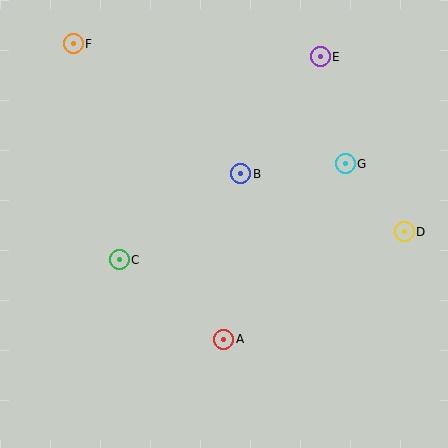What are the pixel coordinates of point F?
Point F is at (73, 44).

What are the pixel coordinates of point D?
Point D is at (404, 232).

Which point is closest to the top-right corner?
Point E is closest to the top-right corner.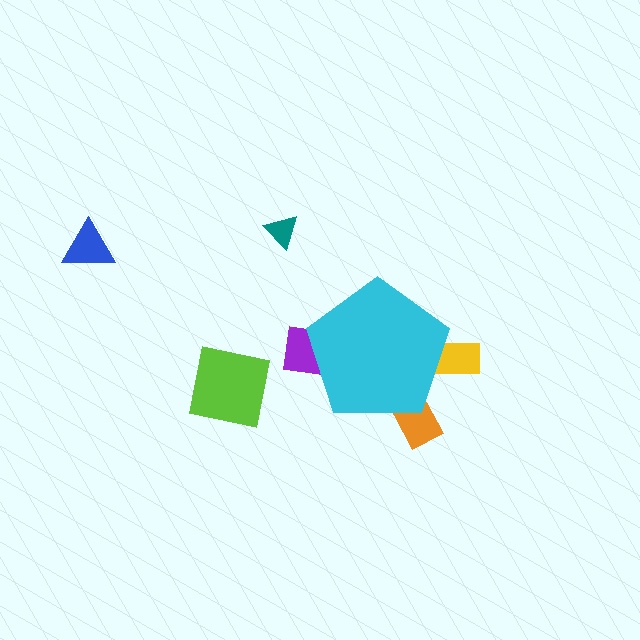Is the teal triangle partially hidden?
No, the teal triangle is fully visible.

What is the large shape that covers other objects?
A cyan pentagon.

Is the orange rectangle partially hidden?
Yes, the orange rectangle is partially hidden behind the cyan pentagon.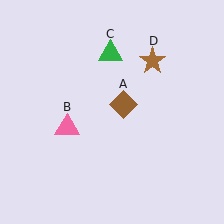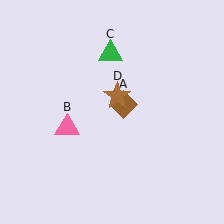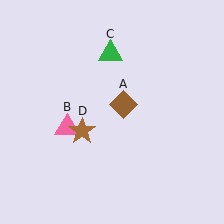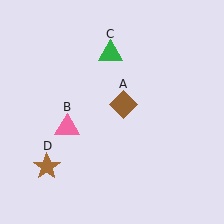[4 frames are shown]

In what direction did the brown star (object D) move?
The brown star (object D) moved down and to the left.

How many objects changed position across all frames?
1 object changed position: brown star (object D).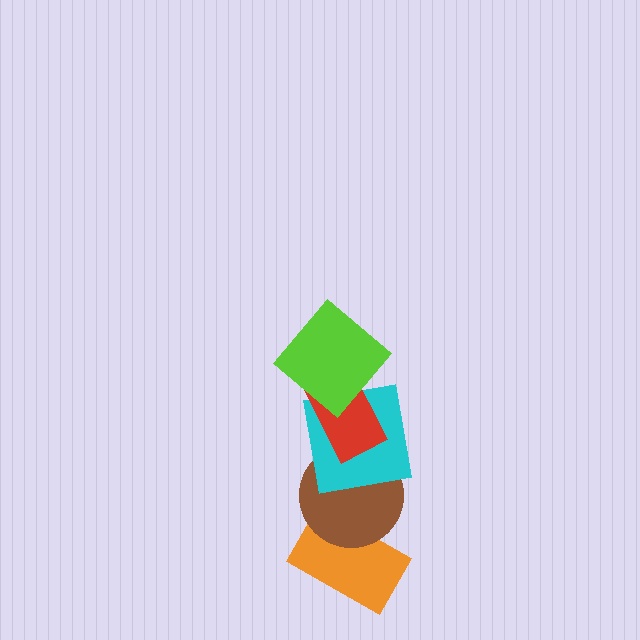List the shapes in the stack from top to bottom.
From top to bottom: the lime diamond, the red rectangle, the cyan square, the brown circle, the orange rectangle.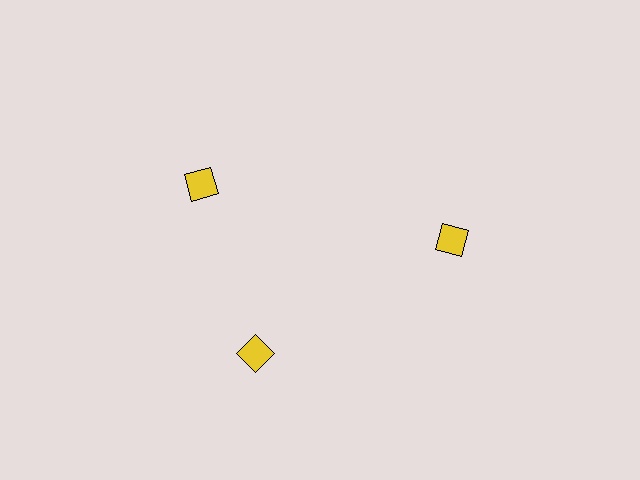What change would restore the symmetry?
The symmetry would be restored by rotating it back into even spacing with its neighbors so that all 3 diamonds sit at equal angles and equal distance from the center.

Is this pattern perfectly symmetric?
No. The 3 yellow diamonds are arranged in a ring, but one element near the 11 o'clock position is rotated out of alignment along the ring, breaking the 3-fold rotational symmetry.